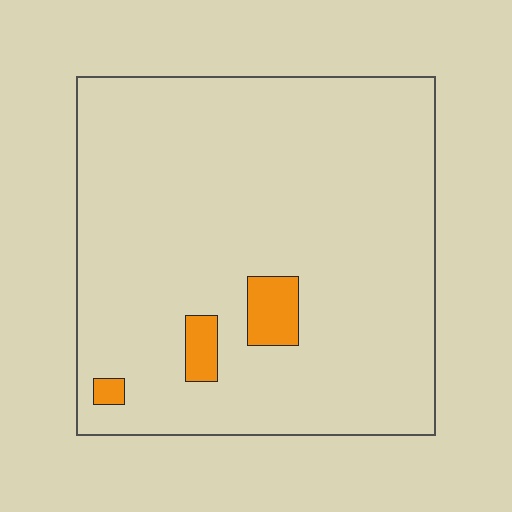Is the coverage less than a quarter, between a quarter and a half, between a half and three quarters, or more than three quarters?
Less than a quarter.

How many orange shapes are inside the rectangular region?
3.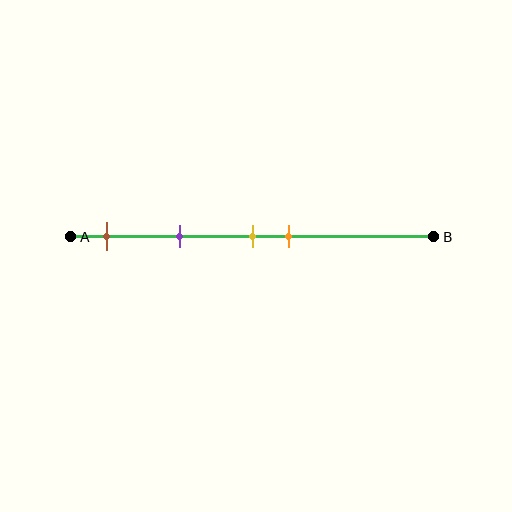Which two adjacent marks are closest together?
The yellow and orange marks are the closest adjacent pair.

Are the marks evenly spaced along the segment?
No, the marks are not evenly spaced.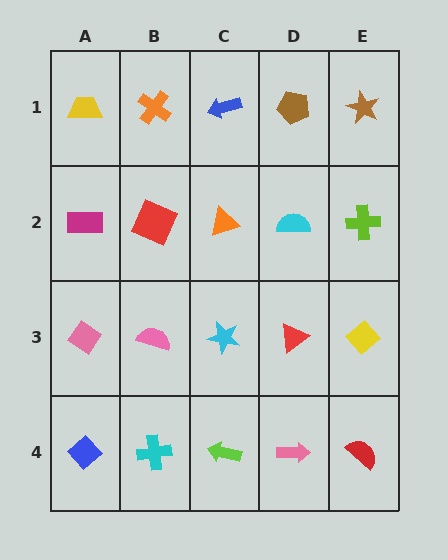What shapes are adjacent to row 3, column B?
A red square (row 2, column B), a cyan cross (row 4, column B), a pink diamond (row 3, column A), a cyan star (row 3, column C).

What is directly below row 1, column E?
A lime cross.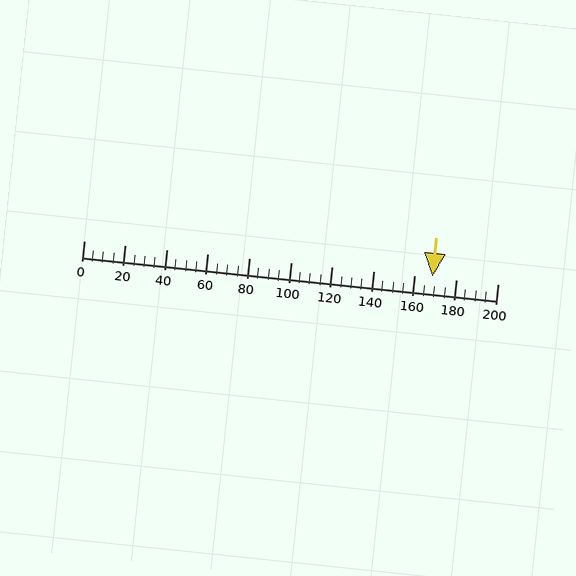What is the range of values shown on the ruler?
The ruler shows values from 0 to 200.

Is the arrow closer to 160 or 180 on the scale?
The arrow is closer to 160.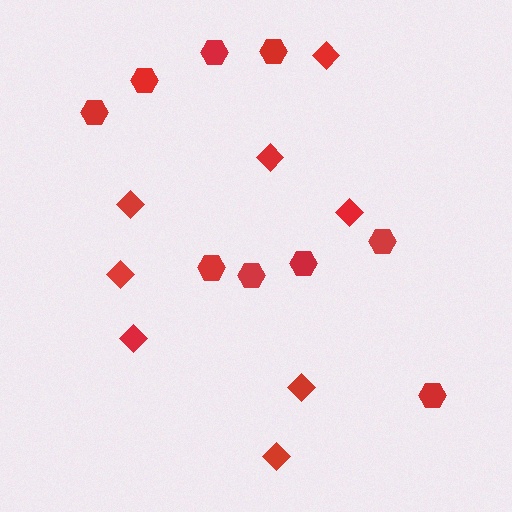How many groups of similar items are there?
There are 2 groups: one group of hexagons (9) and one group of diamonds (8).